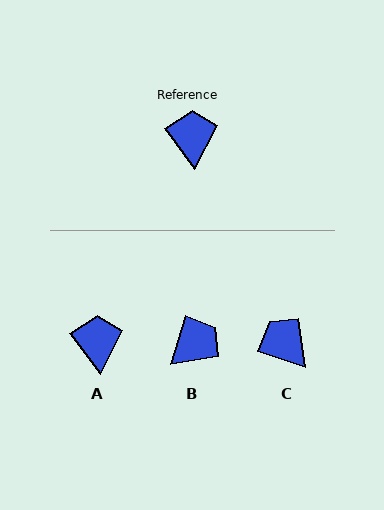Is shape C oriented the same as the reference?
No, it is off by about 36 degrees.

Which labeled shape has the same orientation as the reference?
A.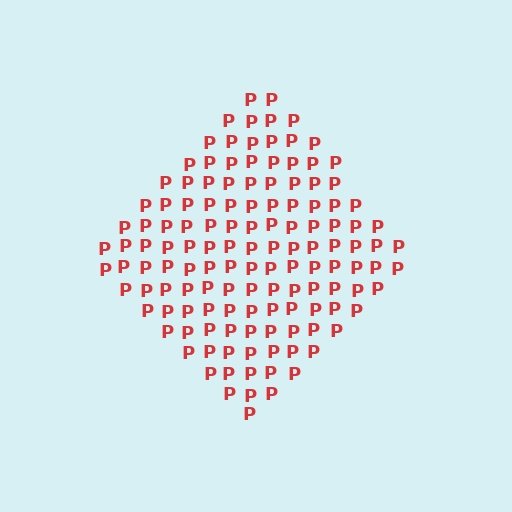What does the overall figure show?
The overall figure shows a diamond.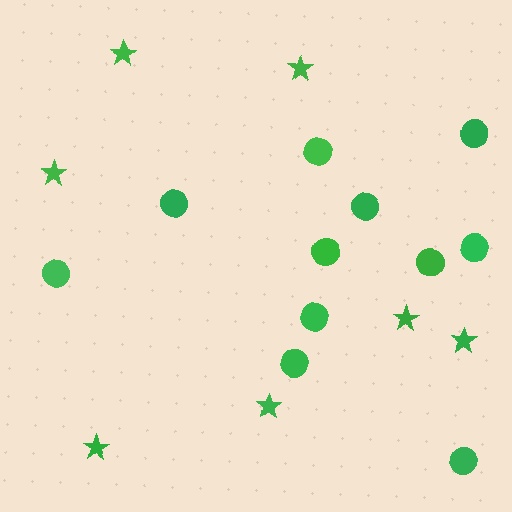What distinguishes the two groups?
There are 2 groups: one group of stars (7) and one group of circles (11).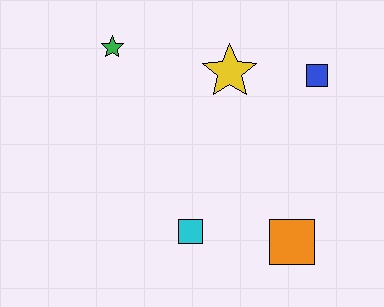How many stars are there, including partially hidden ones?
There are 2 stars.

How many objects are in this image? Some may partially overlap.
There are 5 objects.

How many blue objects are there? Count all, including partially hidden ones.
There is 1 blue object.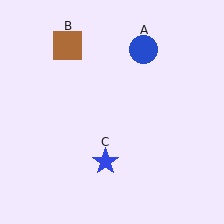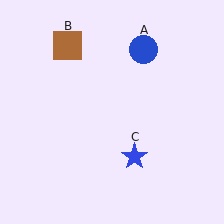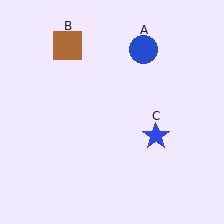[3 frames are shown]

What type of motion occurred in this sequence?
The blue star (object C) rotated counterclockwise around the center of the scene.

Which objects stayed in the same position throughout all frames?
Blue circle (object A) and brown square (object B) remained stationary.